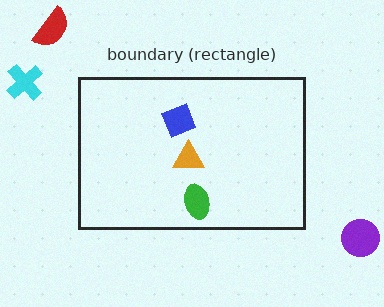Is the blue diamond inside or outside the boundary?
Inside.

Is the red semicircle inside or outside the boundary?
Outside.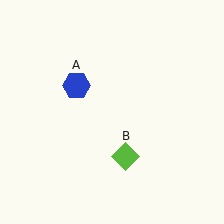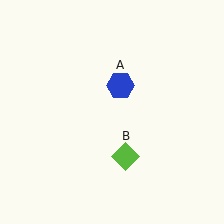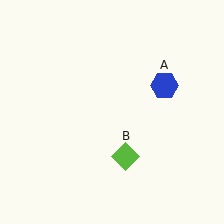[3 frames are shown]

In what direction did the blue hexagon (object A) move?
The blue hexagon (object A) moved right.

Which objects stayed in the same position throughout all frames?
Lime diamond (object B) remained stationary.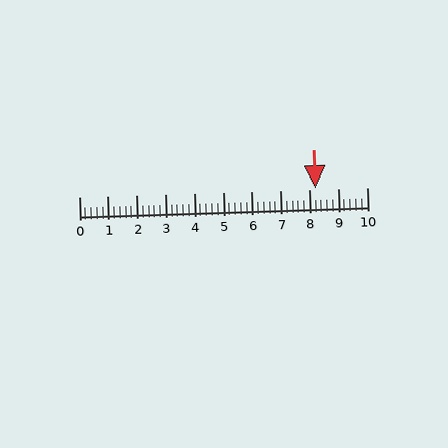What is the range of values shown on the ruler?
The ruler shows values from 0 to 10.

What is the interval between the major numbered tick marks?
The major tick marks are spaced 1 units apart.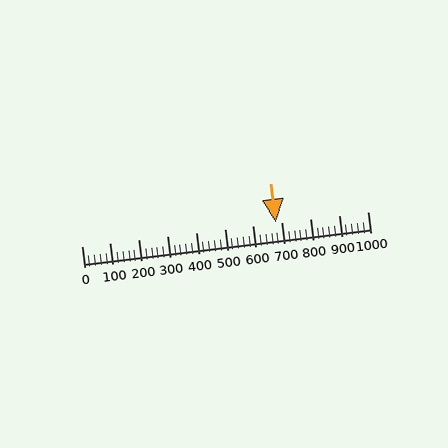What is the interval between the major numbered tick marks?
The major tick marks are spaced 100 units apart.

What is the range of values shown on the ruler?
The ruler shows values from 0 to 1000.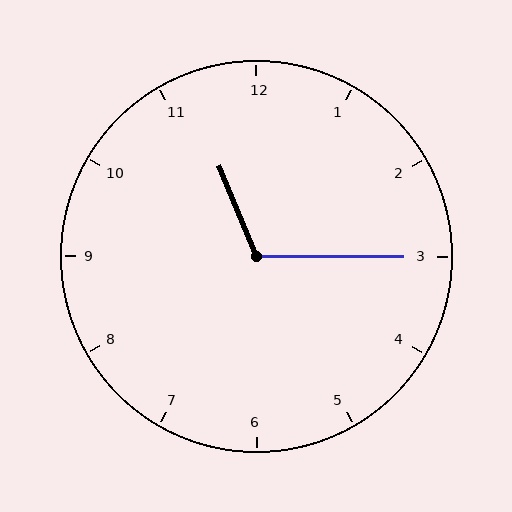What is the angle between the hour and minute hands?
Approximately 112 degrees.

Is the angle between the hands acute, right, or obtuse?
It is obtuse.